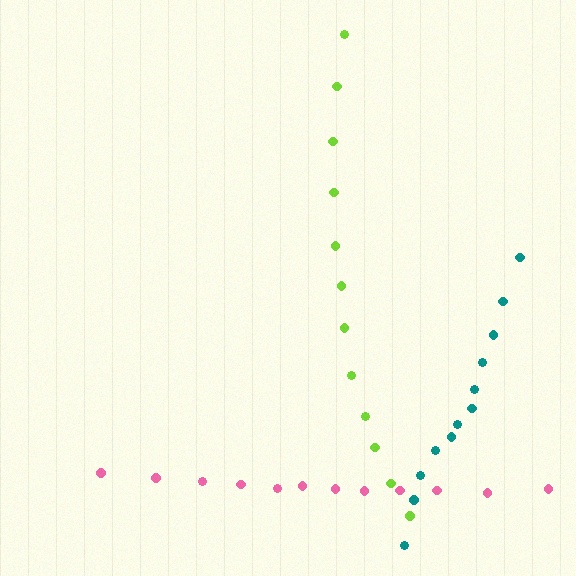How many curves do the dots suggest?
There are 3 distinct paths.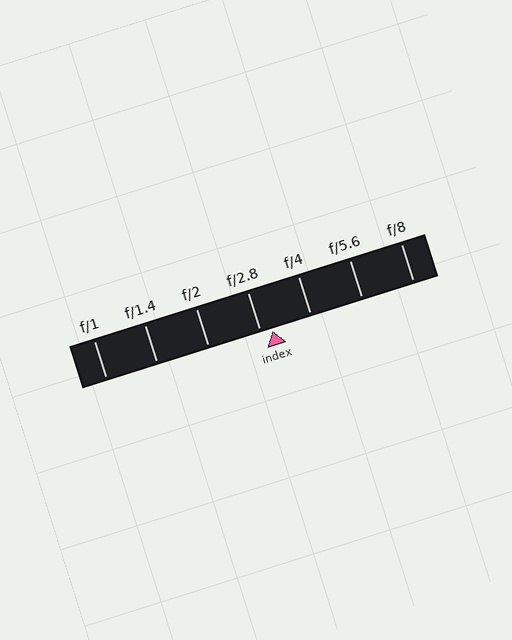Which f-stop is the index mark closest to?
The index mark is closest to f/2.8.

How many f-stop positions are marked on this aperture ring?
There are 7 f-stop positions marked.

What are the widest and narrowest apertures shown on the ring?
The widest aperture shown is f/1 and the narrowest is f/8.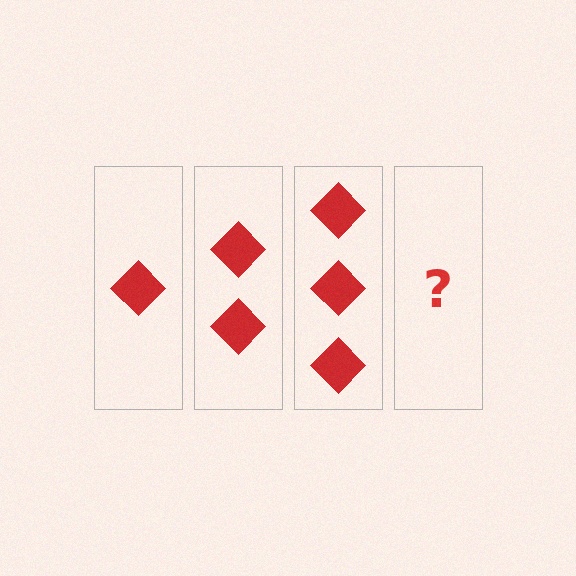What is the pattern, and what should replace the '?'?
The pattern is that each step adds one more diamond. The '?' should be 4 diamonds.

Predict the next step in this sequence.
The next step is 4 diamonds.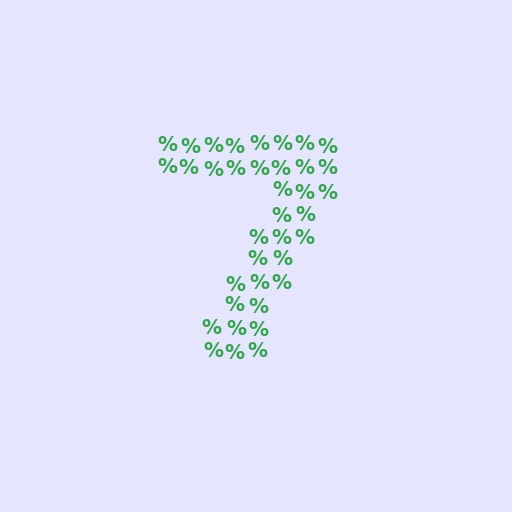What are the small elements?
The small elements are percent signs.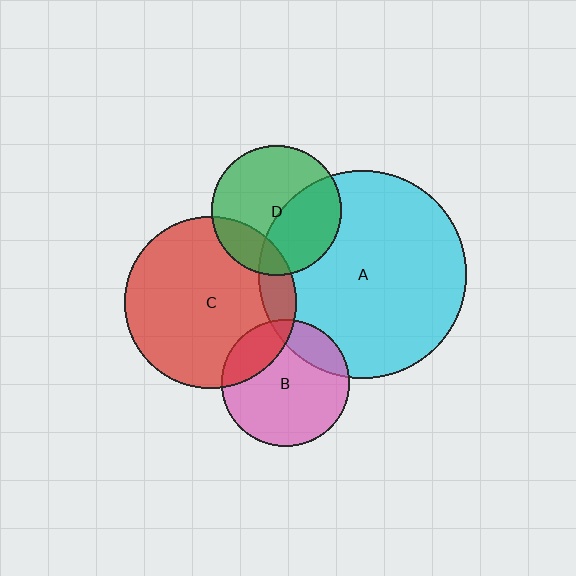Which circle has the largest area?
Circle A (cyan).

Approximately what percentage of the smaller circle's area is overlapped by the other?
Approximately 20%.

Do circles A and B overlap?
Yes.